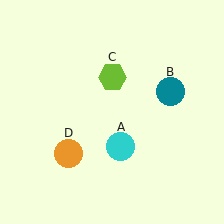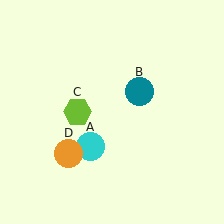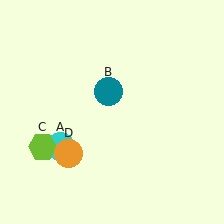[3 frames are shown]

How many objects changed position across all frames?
3 objects changed position: cyan circle (object A), teal circle (object B), lime hexagon (object C).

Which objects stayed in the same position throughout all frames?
Orange circle (object D) remained stationary.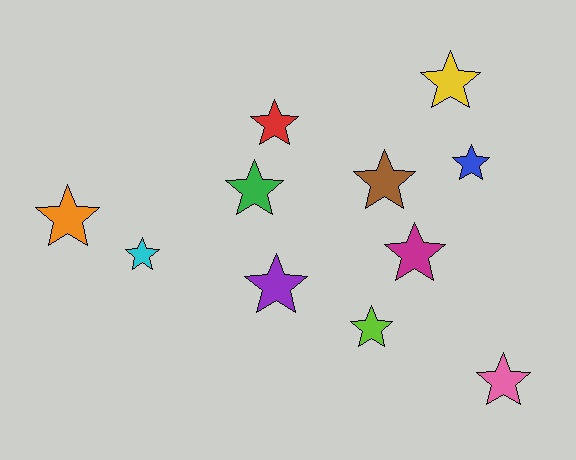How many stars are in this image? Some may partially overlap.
There are 11 stars.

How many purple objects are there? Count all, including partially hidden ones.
There is 1 purple object.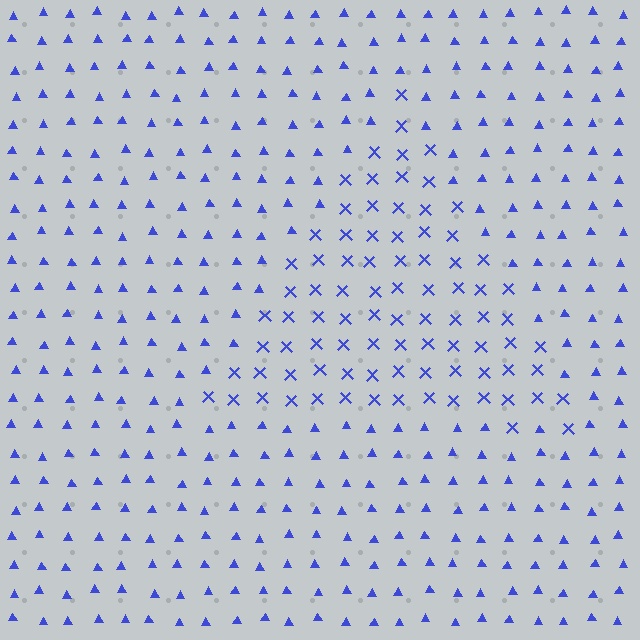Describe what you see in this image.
The image is filled with small blue elements arranged in a uniform grid. A triangle-shaped region contains X marks, while the surrounding area contains triangles. The boundary is defined purely by the change in element shape.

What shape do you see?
I see a triangle.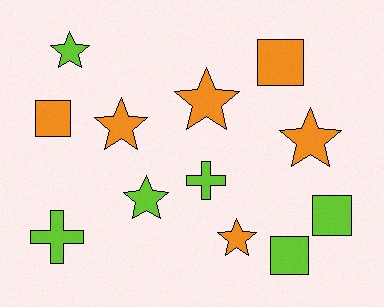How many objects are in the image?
There are 12 objects.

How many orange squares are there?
There are 2 orange squares.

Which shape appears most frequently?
Star, with 6 objects.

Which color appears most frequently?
Lime, with 6 objects.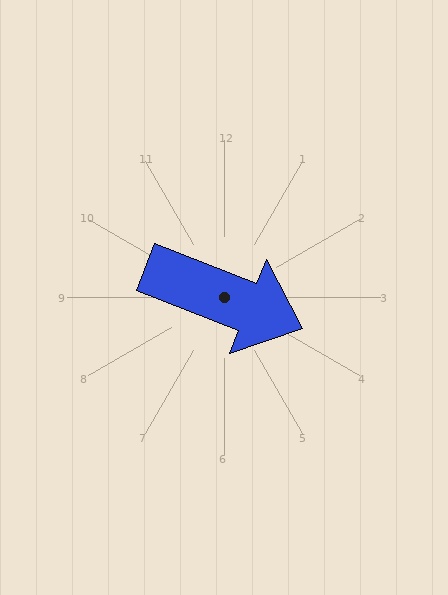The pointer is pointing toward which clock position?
Roughly 4 o'clock.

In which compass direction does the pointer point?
East.